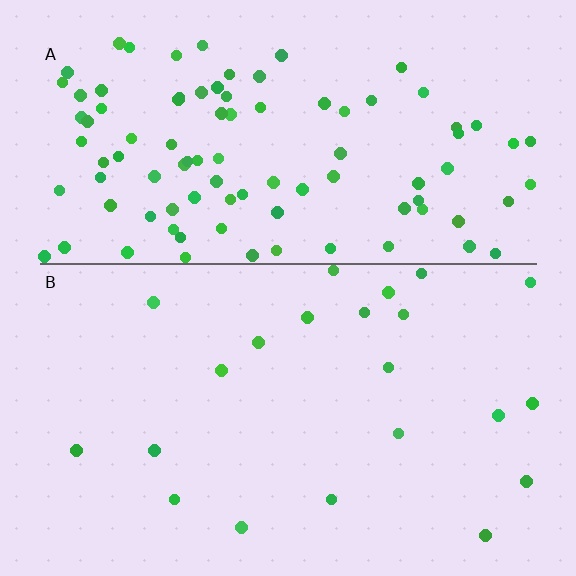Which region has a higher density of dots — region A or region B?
A (the top).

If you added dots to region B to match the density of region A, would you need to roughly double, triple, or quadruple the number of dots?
Approximately quadruple.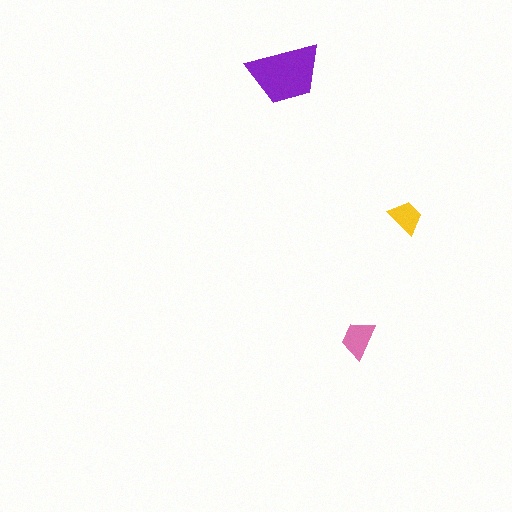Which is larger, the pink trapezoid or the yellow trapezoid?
The pink one.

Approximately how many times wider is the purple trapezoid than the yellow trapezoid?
About 2 times wider.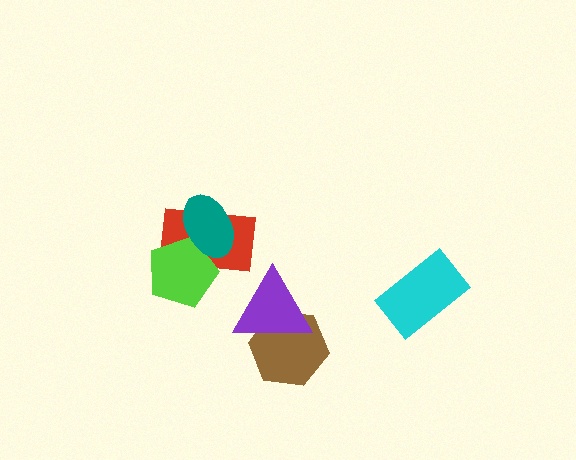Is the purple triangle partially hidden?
No, no other shape covers it.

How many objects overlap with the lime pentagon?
2 objects overlap with the lime pentagon.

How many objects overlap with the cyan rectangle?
0 objects overlap with the cyan rectangle.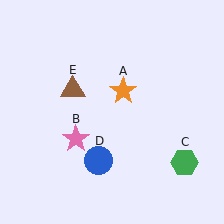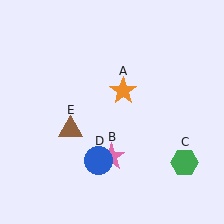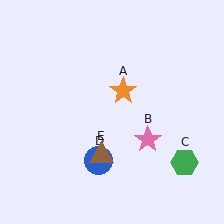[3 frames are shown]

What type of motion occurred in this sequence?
The pink star (object B), brown triangle (object E) rotated counterclockwise around the center of the scene.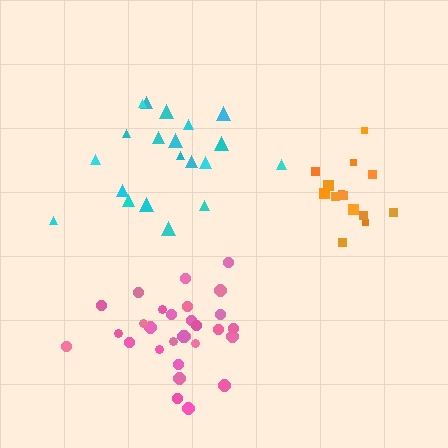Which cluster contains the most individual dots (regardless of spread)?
Pink (29).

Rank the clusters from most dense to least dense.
orange, pink, cyan.